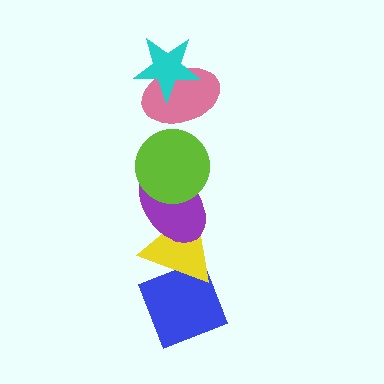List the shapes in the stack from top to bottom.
From top to bottom: the cyan star, the pink ellipse, the lime circle, the purple ellipse, the yellow triangle, the blue diamond.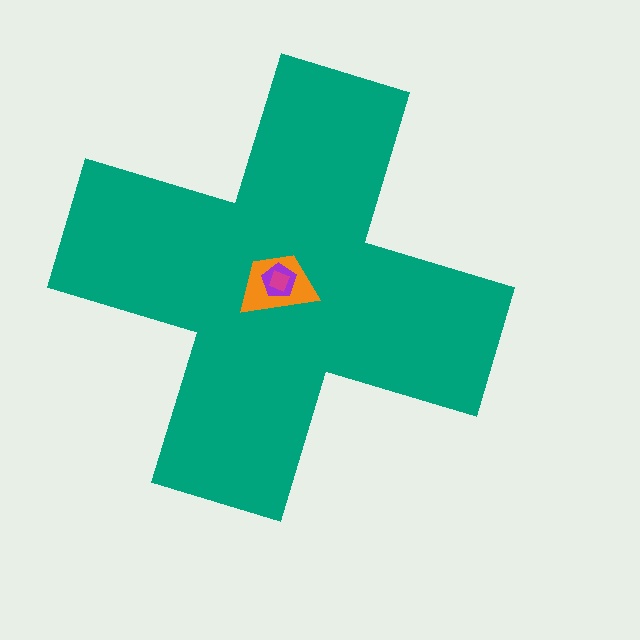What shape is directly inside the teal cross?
The orange trapezoid.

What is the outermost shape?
The teal cross.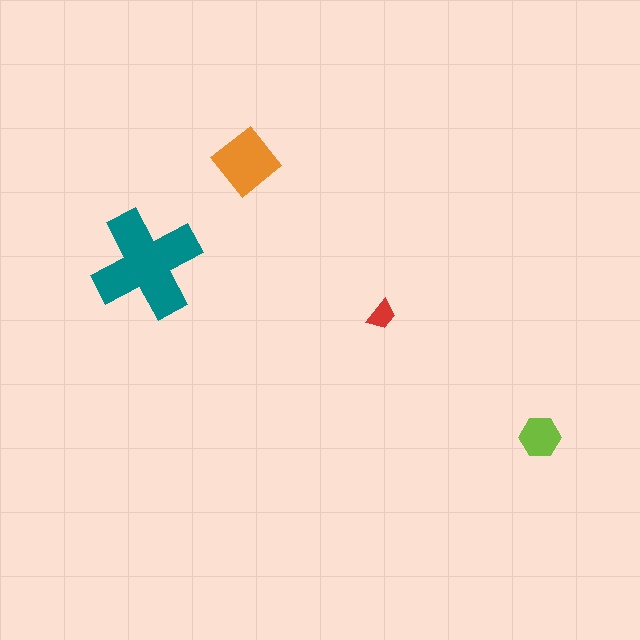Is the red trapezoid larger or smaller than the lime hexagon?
Smaller.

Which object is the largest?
The teal cross.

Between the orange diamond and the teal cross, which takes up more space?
The teal cross.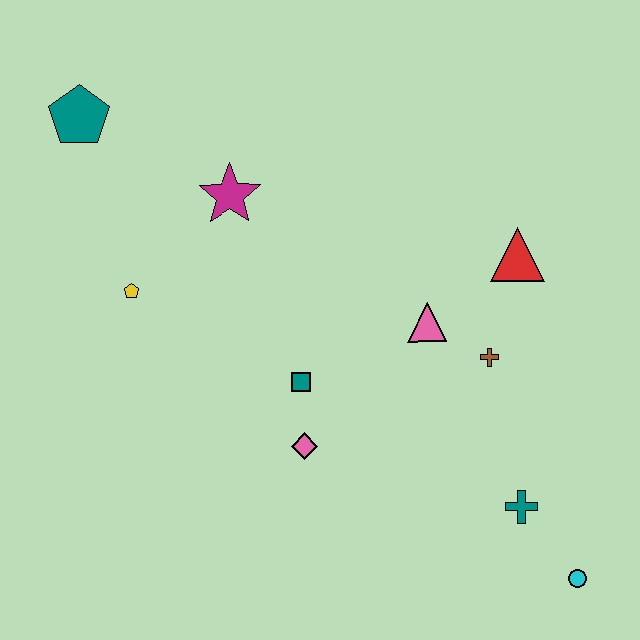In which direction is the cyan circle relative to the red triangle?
The cyan circle is below the red triangle.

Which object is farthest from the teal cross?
The teal pentagon is farthest from the teal cross.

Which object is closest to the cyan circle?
The teal cross is closest to the cyan circle.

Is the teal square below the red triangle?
Yes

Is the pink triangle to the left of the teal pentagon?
No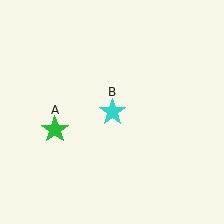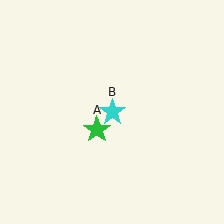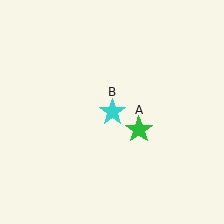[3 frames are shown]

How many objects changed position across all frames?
1 object changed position: green star (object A).